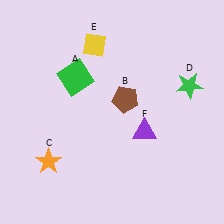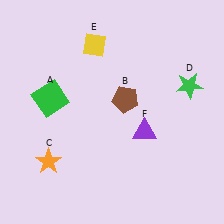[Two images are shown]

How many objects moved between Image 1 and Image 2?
1 object moved between the two images.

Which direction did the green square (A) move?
The green square (A) moved left.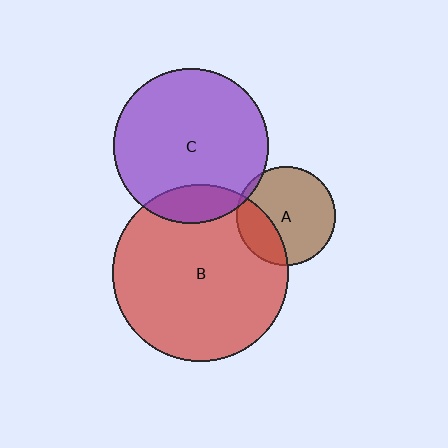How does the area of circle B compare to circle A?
Approximately 3.1 times.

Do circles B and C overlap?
Yes.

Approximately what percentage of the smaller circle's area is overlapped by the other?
Approximately 15%.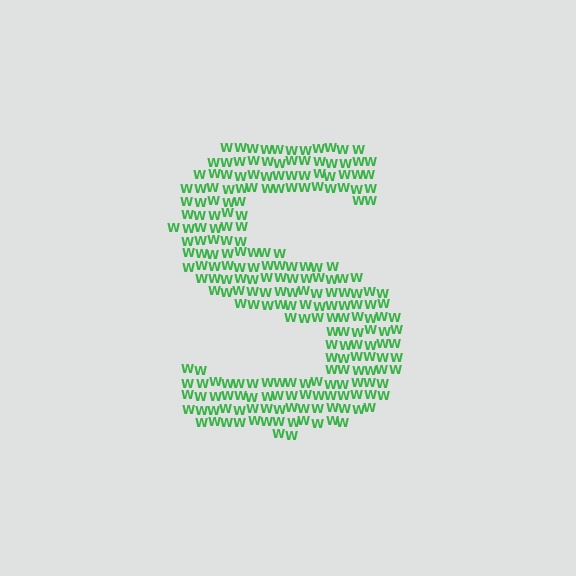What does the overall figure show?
The overall figure shows the letter S.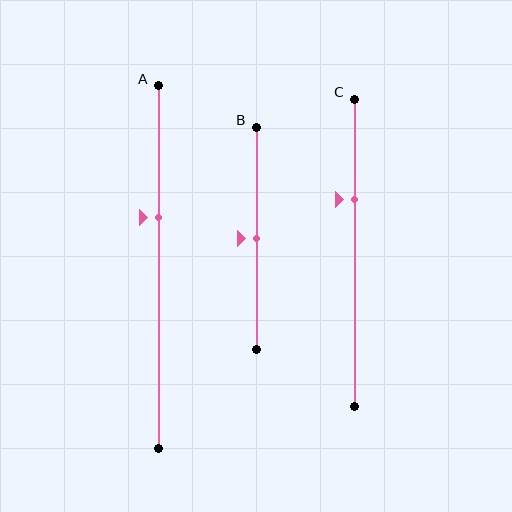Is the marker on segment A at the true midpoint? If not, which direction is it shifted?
No, the marker on segment A is shifted upward by about 14% of the segment length.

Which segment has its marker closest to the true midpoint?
Segment B has its marker closest to the true midpoint.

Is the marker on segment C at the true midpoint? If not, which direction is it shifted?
No, the marker on segment C is shifted upward by about 17% of the segment length.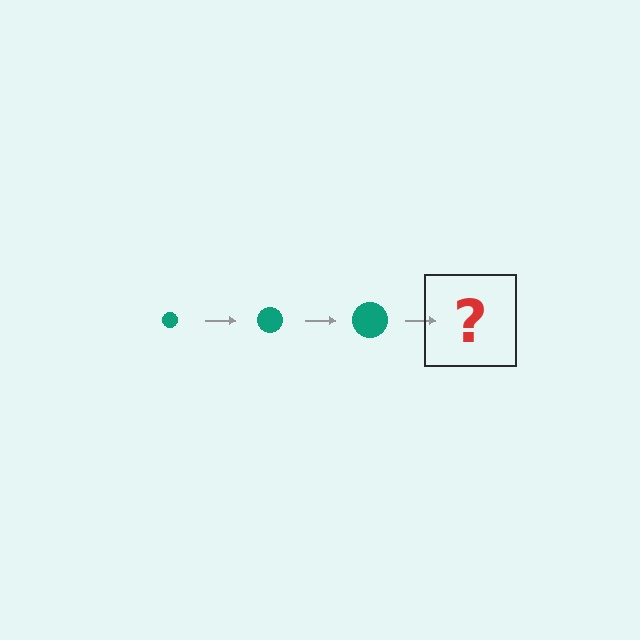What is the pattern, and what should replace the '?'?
The pattern is that the circle gets progressively larger each step. The '?' should be a teal circle, larger than the previous one.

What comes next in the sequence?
The next element should be a teal circle, larger than the previous one.